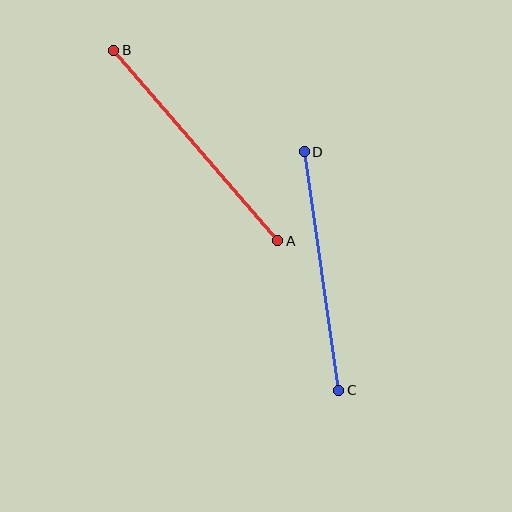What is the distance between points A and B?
The distance is approximately 252 pixels.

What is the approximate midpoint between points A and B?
The midpoint is at approximately (196, 146) pixels.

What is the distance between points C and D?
The distance is approximately 241 pixels.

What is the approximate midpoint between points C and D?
The midpoint is at approximately (322, 271) pixels.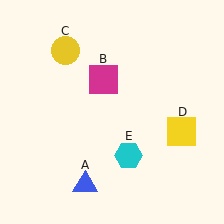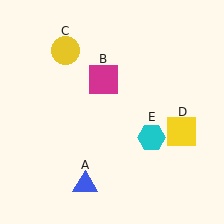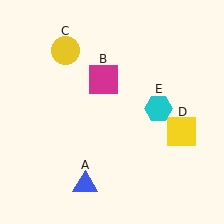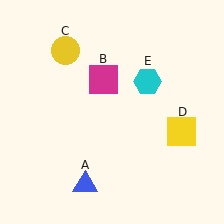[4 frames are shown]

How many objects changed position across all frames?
1 object changed position: cyan hexagon (object E).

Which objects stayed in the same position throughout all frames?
Blue triangle (object A) and magenta square (object B) and yellow circle (object C) and yellow square (object D) remained stationary.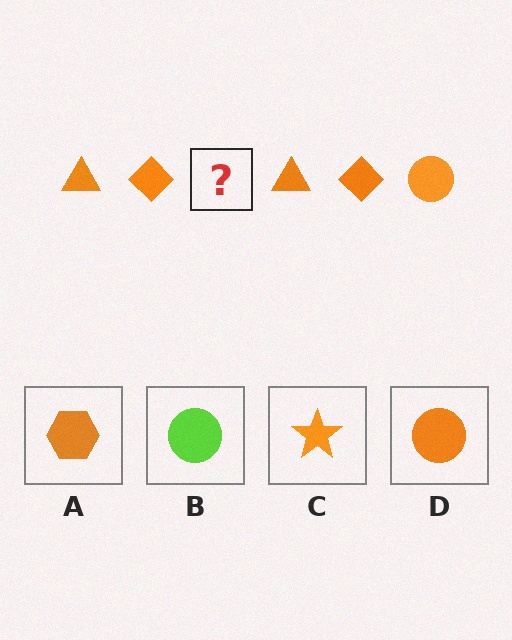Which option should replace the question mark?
Option D.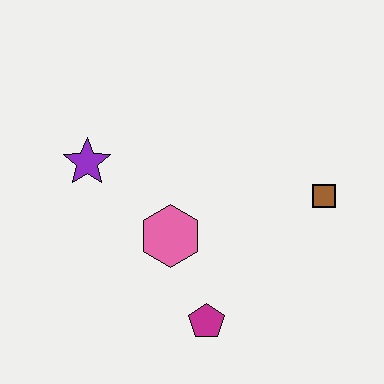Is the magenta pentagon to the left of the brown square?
Yes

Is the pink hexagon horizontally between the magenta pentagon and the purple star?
Yes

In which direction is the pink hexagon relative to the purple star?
The pink hexagon is to the right of the purple star.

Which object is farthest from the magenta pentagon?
The purple star is farthest from the magenta pentagon.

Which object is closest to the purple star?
The pink hexagon is closest to the purple star.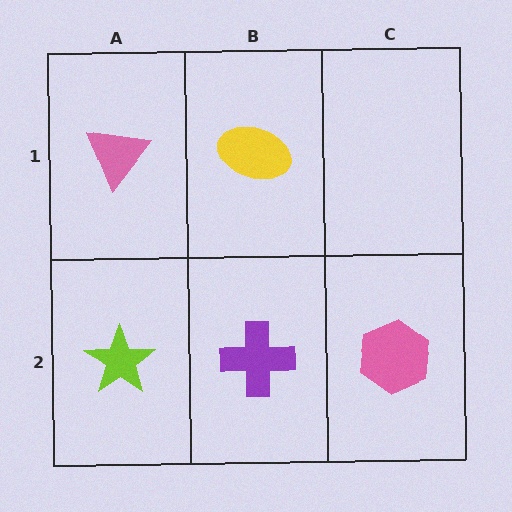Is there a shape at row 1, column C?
No, that cell is empty.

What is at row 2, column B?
A purple cross.